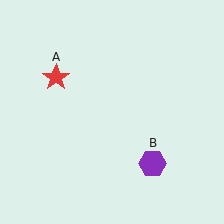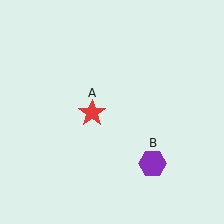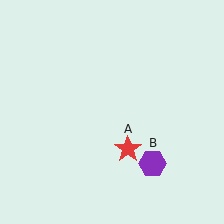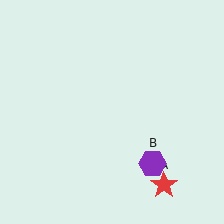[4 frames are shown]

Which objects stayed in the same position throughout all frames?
Purple hexagon (object B) remained stationary.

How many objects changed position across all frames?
1 object changed position: red star (object A).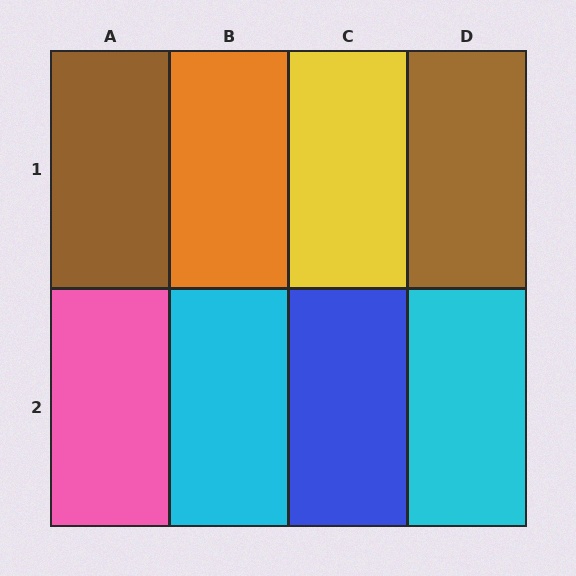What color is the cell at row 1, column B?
Orange.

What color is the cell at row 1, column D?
Brown.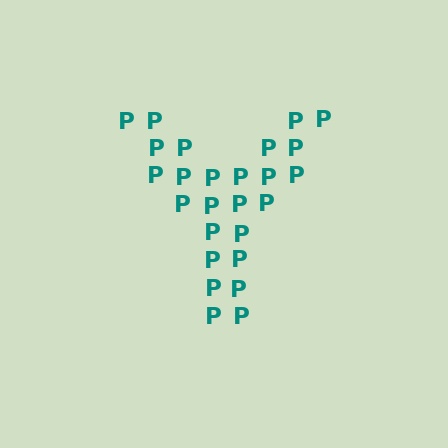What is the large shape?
The large shape is the letter Y.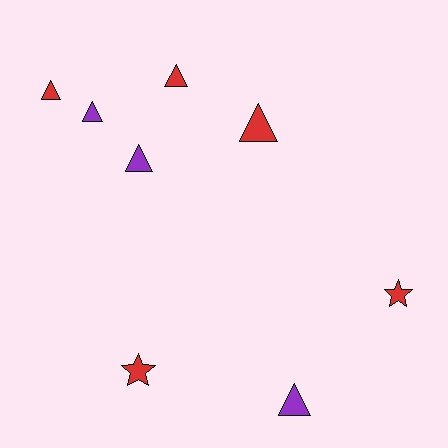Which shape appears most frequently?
Triangle, with 6 objects.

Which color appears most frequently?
Red, with 5 objects.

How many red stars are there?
There are 2 red stars.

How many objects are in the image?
There are 8 objects.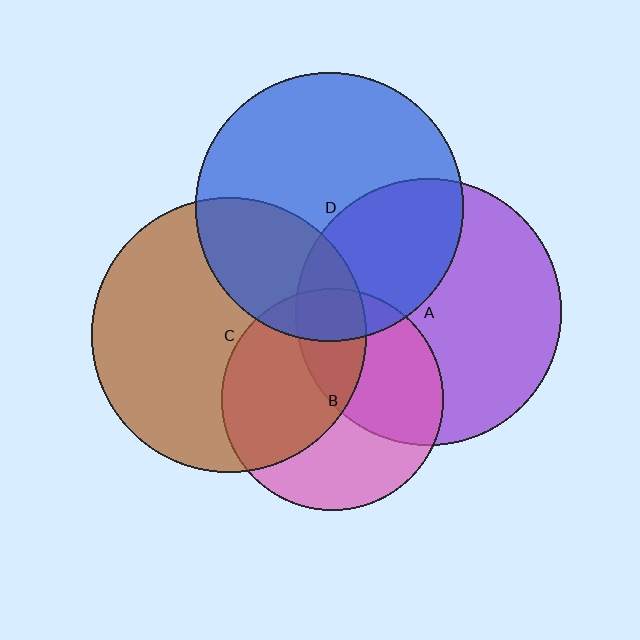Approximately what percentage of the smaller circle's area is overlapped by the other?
Approximately 35%.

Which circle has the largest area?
Circle C (brown).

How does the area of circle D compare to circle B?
Approximately 1.5 times.